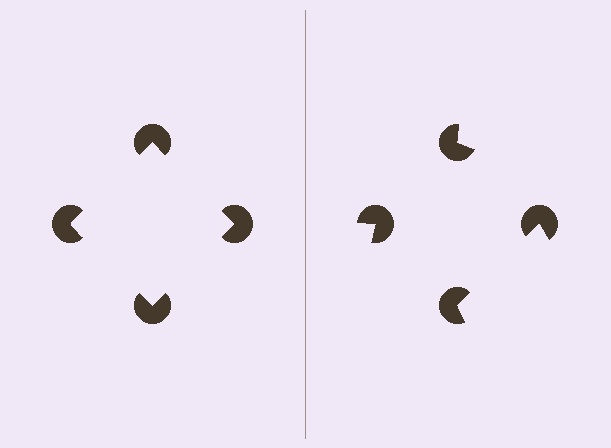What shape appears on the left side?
An illusory square.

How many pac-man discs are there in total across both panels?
8 — 4 on each side.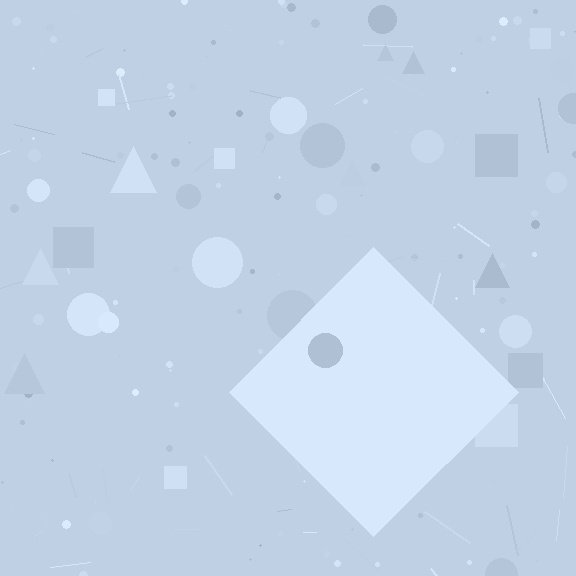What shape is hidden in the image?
A diamond is hidden in the image.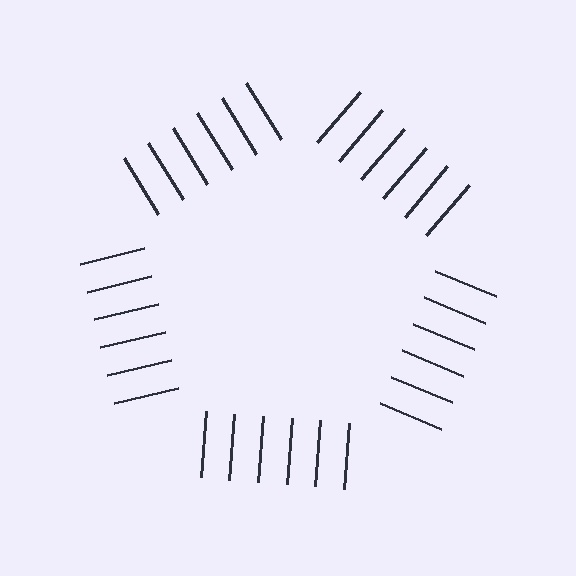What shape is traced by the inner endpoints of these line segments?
An illusory pentagon — the line segments terminate on its edges but no continuous stroke is drawn.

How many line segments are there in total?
30 — 6 along each of the 5 edges.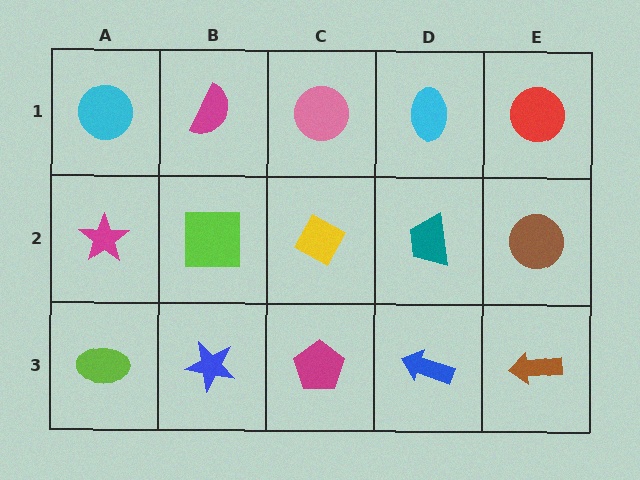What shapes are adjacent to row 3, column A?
A magenta star (row 2, column A), a blue star (row 3, column B).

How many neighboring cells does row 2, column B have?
4.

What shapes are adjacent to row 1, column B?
A lime square (row 2, column B), a cyan circle (row 1, column A), a pink circle (row 1, column C).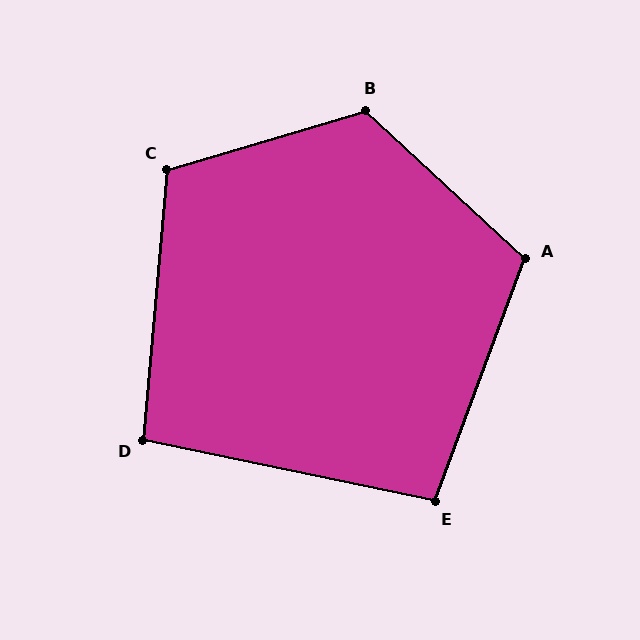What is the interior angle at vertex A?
Approximately 112 degrees (obtuse).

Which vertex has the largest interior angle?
B, at approximately 121 degrees.